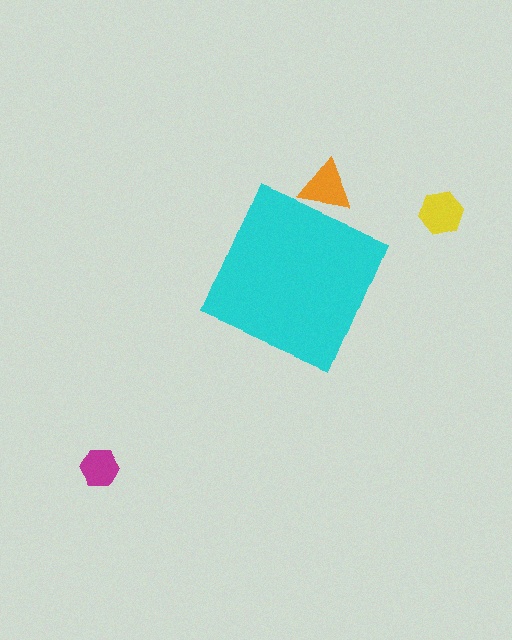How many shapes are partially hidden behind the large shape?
1 shape is partially hidden.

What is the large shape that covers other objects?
A cyan diamond.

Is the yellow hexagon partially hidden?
No, the yellow hexagon is fully visible.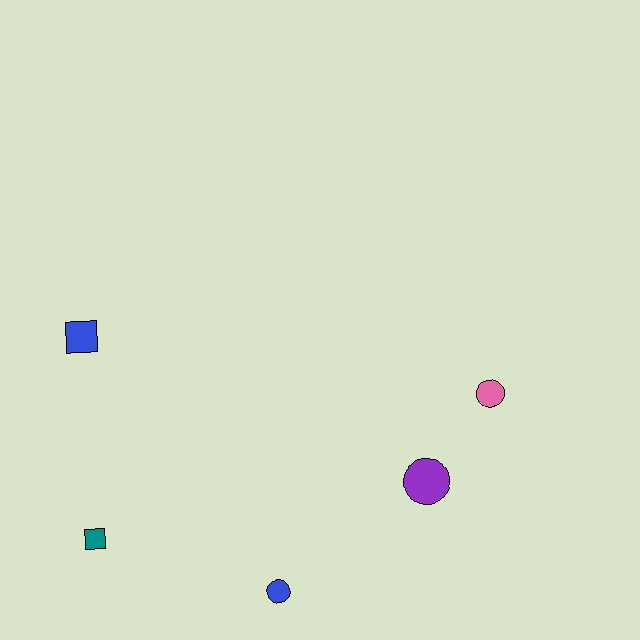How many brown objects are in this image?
There are no brown objects.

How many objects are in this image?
There are 5 objects.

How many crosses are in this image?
There are no crosses.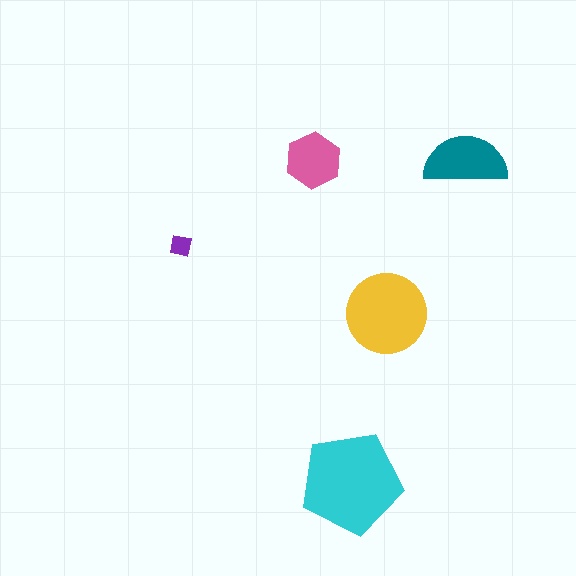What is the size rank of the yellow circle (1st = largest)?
2nd.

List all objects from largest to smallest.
The cyan pentagon, the yellow circle, the teal semicircle, the pink hexagon, the purple square.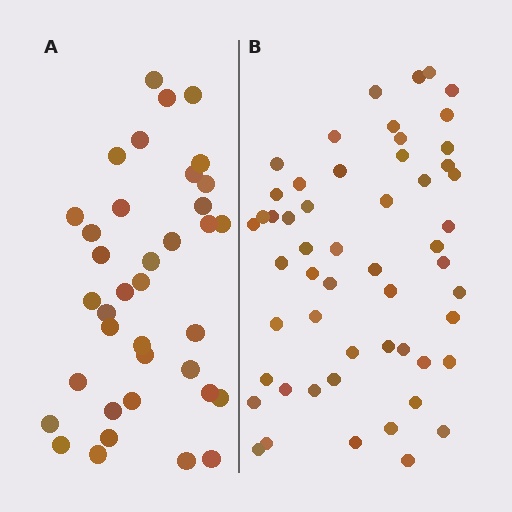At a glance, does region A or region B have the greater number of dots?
Region B (the right region) has more dots.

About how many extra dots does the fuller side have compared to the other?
Region B has approximately 15 more dots than region A.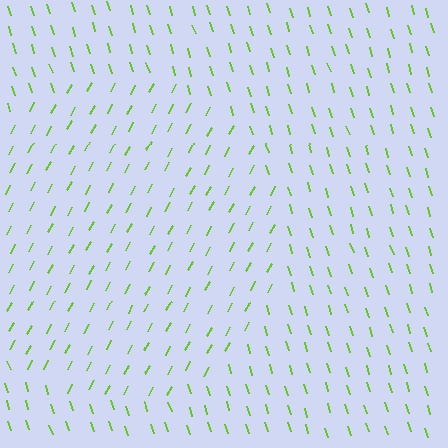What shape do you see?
I see a circle.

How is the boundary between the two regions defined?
The boundary is defined purely by a change in line orientation (approximately 45 degrees difference). All lines are the same color and thickness.